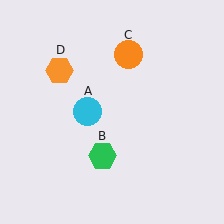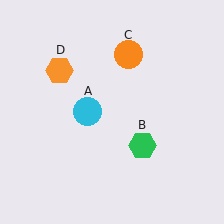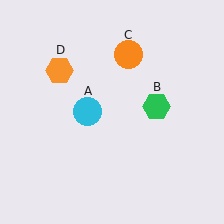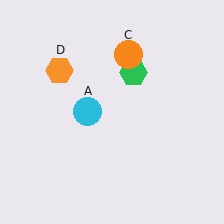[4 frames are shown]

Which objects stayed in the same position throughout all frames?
Cyan circle (object A) and orange circle (object C) and orange hexagon (object D) remained stationary.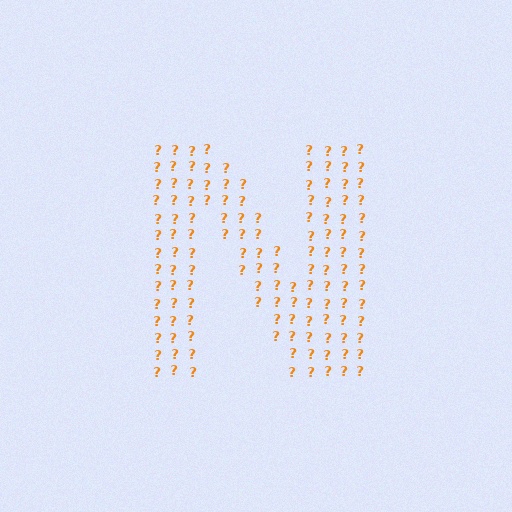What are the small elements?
The small elements are question marks.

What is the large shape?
The large shape is the letter N.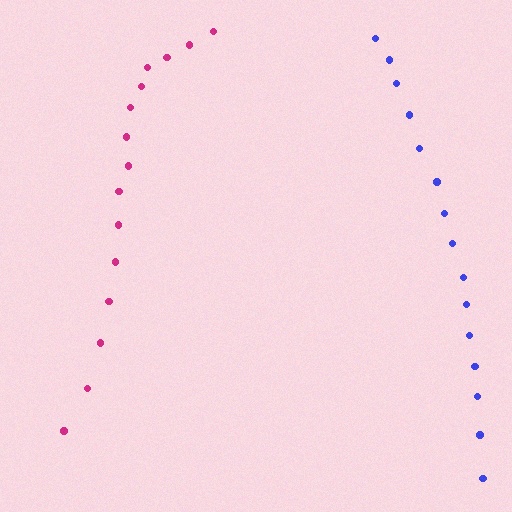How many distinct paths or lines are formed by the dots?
There are 2 distinct paths.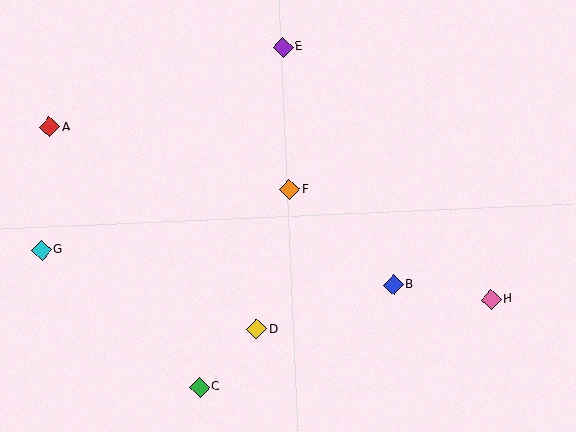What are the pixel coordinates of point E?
Point E is at (283, 47).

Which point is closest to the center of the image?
Point F at (290, 189) is closest to the center.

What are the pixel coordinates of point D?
Point D is at (257, 329).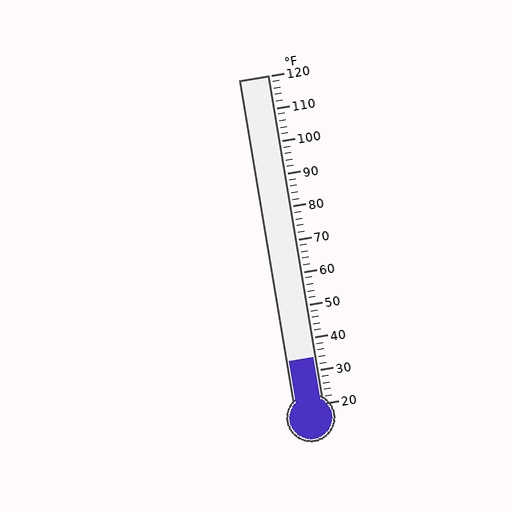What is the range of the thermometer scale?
The thermometer scale ranges from 20°F to 120°F.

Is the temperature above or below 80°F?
The temperature is below 80°F.